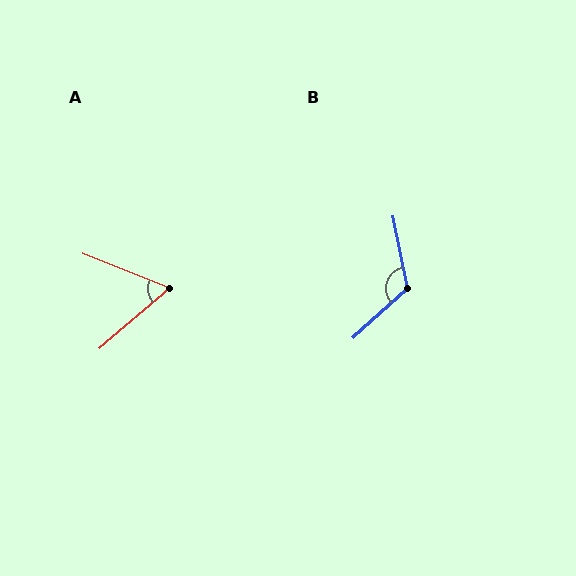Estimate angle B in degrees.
Approximately 121 degrees.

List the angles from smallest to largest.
A (63°), B (121°).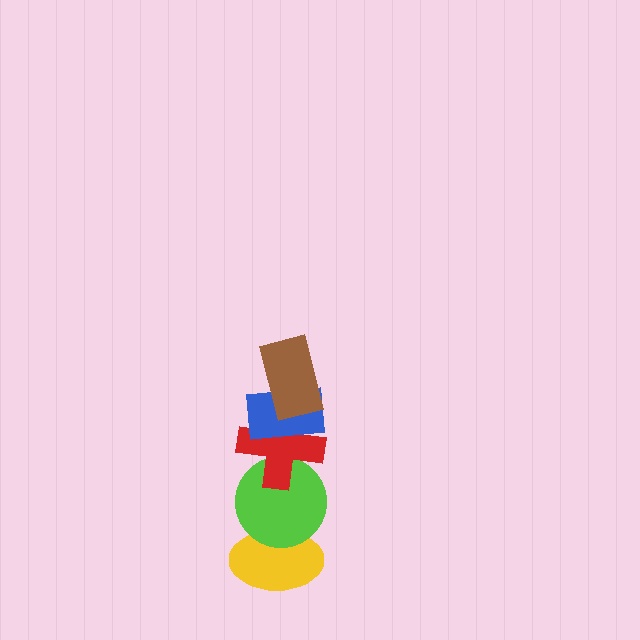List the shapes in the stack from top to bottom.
From top to bottom: the brown rectangle, the blue rectangle, the red cross, the lime circle, the yellow ellipse.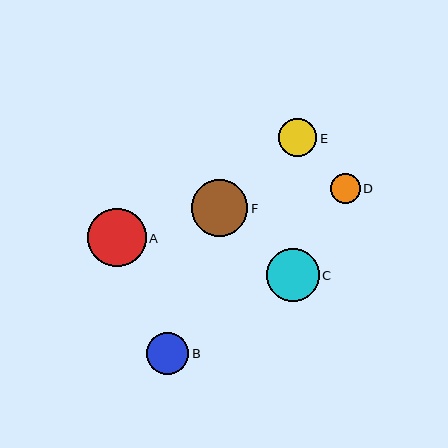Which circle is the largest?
Circle A is the largest with a size of approximately 58 pixels.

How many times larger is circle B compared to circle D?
Circle B is approximately 1.4 times the size of circle D.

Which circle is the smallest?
Circle D is the smallest with a size of approximately 30 pixels.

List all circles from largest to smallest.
From largest to smallest: A, F, C, B, E, D.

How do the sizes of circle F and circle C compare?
Circle F and circle C are approximately the same size.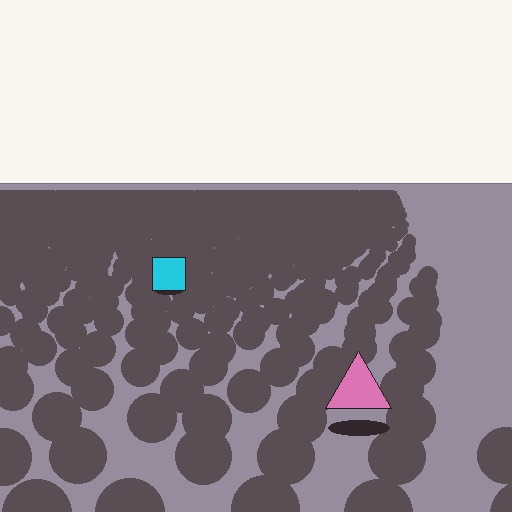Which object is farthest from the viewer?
The cyan square is farthest from the viewer. It appears smaller and the ground texture around it is denser.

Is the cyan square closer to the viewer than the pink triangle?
No. The pink triangle is closer — you can tell from the texture gradient: the ground texture is coarser near it.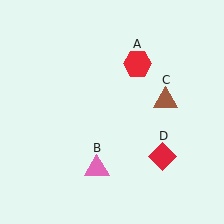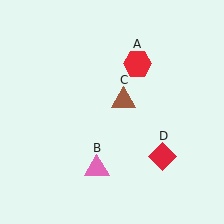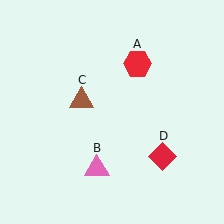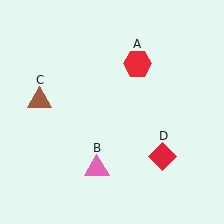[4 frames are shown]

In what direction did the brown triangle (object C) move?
The brown triangle (object C) moved left.